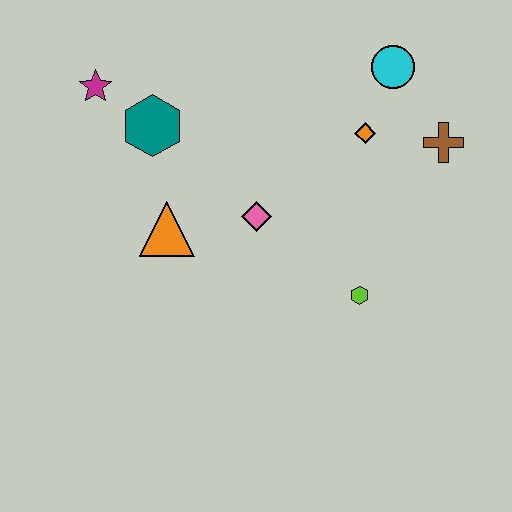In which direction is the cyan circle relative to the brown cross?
The cyan circle is above the brown cross.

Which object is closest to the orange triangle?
The pink diamond is closest to the orange triangle.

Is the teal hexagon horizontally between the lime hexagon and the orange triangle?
No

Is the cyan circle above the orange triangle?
Yes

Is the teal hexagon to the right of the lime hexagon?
No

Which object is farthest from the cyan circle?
The magenta star is farthest from the cyan circle.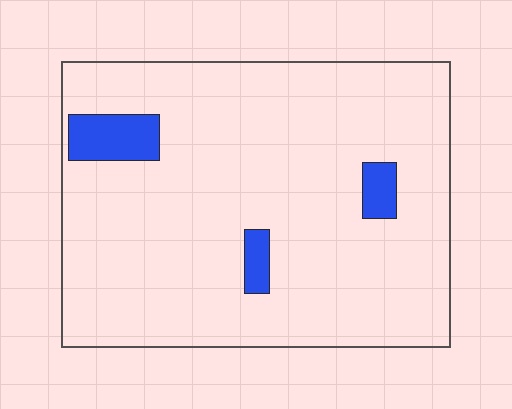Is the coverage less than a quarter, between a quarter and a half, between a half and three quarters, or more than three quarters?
Less than a quarter.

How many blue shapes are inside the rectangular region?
3.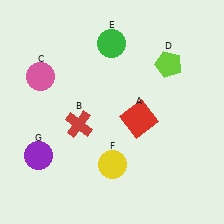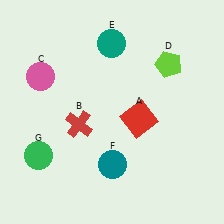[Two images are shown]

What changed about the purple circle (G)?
In Image 1, G is purple. In Image 2, it changed to green.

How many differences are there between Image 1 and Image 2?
There are 3 differences between the two images.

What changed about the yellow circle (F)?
In Image 1, F is yellow. In Image 2, it changed to teal.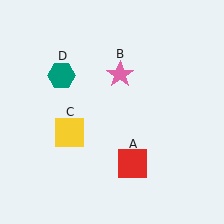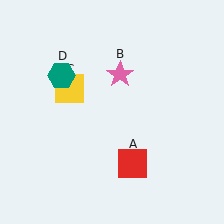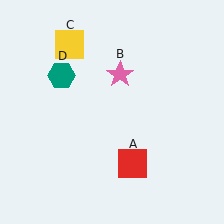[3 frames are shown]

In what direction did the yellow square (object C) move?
The yellow square (object C) moved up.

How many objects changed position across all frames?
1 object changed position: yellow square (object C).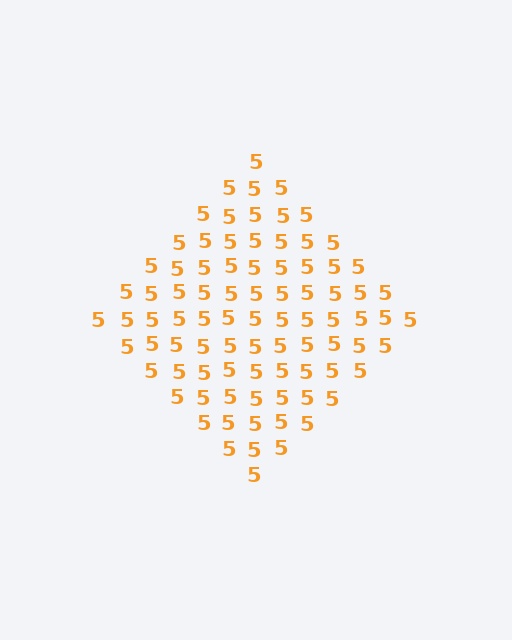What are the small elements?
The small elements are digit 5's.